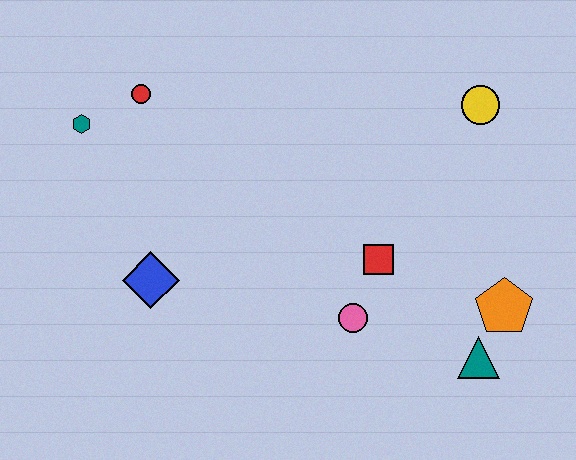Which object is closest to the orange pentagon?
The teal triangle is closest to the orange pentagon.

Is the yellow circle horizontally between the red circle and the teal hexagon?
No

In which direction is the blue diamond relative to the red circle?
The blue diamond is below the red circle.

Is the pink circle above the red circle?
No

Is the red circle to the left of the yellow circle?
Yes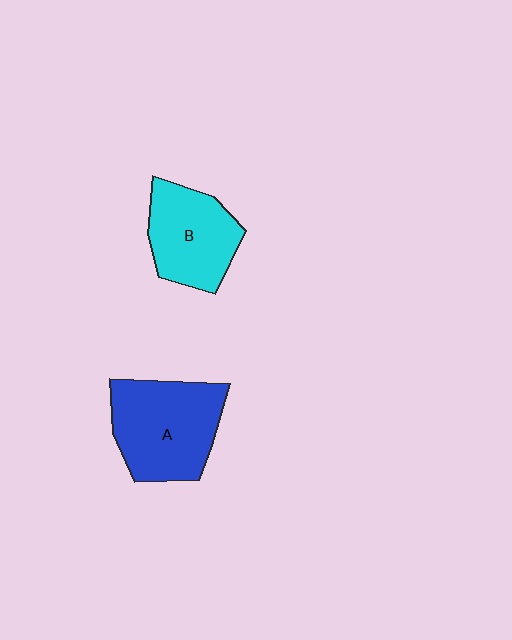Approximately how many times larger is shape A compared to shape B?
Approximately 1.3 times.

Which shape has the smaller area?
Shape B (cyan).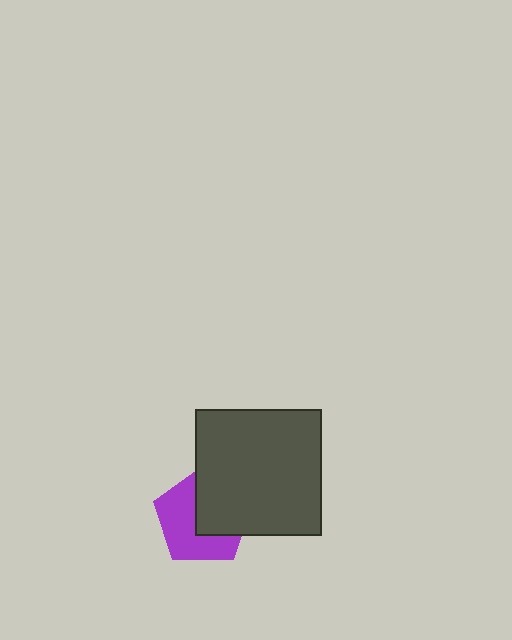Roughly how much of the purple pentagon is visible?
About half of it is visible (roughly 55%).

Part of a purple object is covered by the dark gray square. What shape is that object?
It is a pentagon.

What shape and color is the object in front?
The object in front is a dark gray square.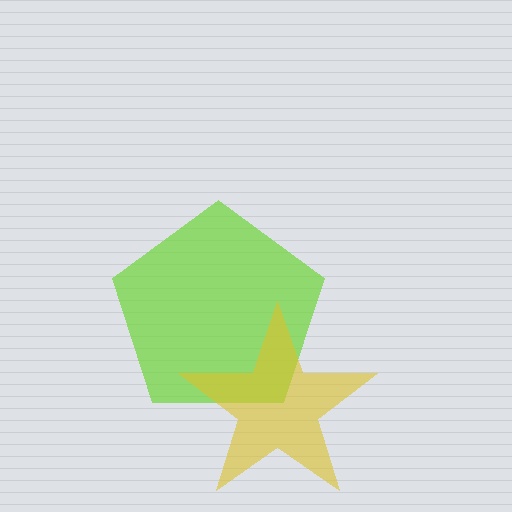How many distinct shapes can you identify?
There are 2 distinct shapes: a lime pentagon, a yellow star.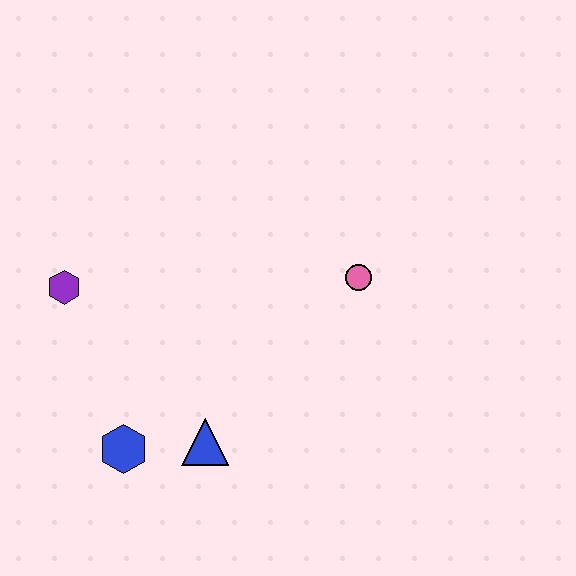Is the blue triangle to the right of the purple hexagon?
Yes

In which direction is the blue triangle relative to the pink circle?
The blue triangle is below the pink circle.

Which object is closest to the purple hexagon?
The blue hexagon is closest to the purple hexagon.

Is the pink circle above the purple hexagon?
Yes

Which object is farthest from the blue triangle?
The pink circle is farthest from the blue triangle.